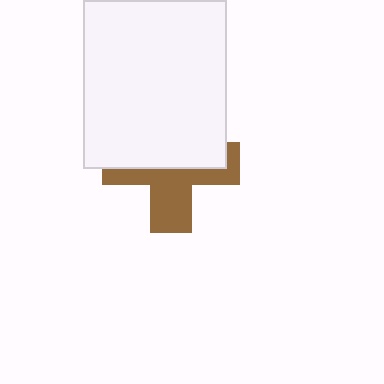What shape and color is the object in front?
The object in front is a white rectangle.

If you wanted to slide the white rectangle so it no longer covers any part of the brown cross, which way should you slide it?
Slide it up — that is the most direct way to separate the two shapes.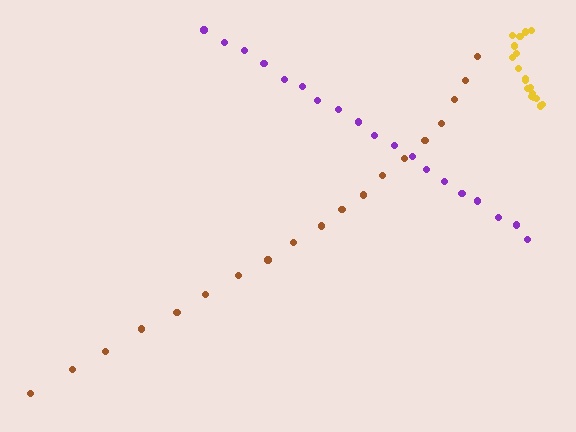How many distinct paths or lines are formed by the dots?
There are 3 distinct paths.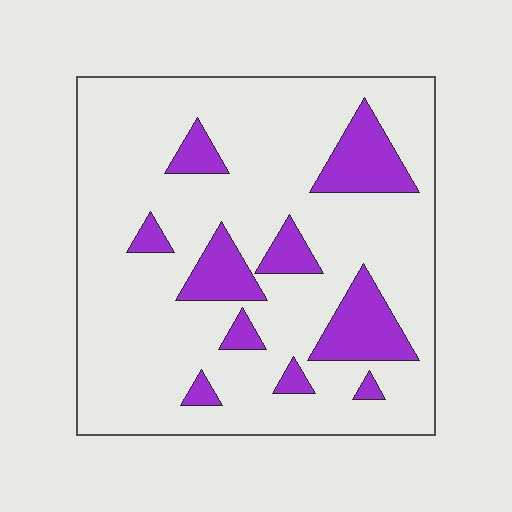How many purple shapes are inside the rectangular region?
10.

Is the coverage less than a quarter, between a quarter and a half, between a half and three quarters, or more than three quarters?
Less than a quarter.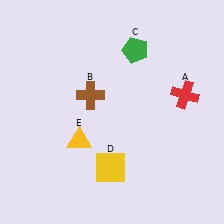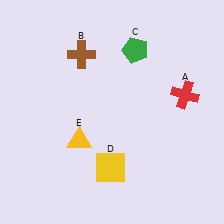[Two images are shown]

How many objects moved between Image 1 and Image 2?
1 object moved between the two images.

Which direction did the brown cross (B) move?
The brown cross (B) moved up.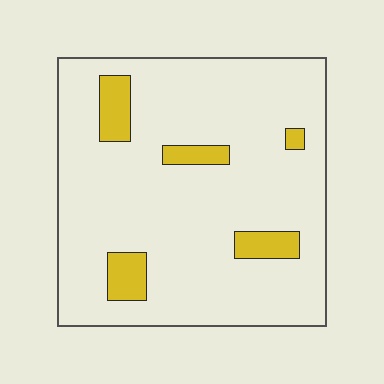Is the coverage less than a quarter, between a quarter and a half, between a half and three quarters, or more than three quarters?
Less than a quarter.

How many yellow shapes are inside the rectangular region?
5.